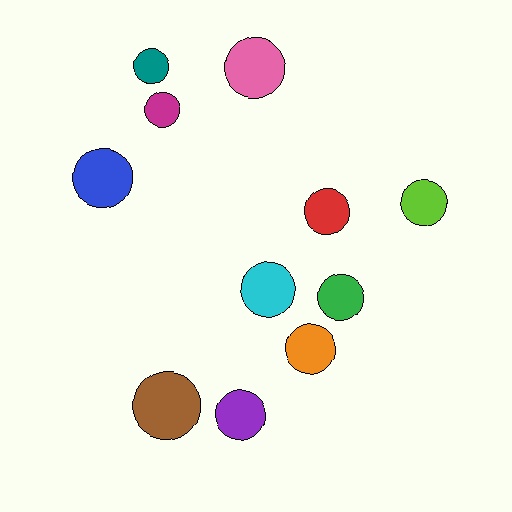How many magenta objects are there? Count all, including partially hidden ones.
There is 1 magenta object.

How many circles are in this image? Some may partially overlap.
There are 11 circles.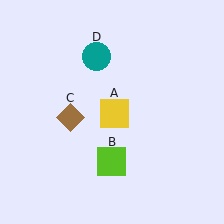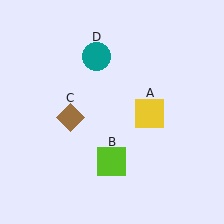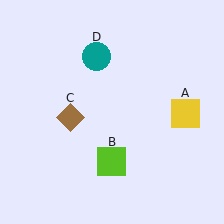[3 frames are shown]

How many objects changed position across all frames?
1 object changed position: yellow square (object A).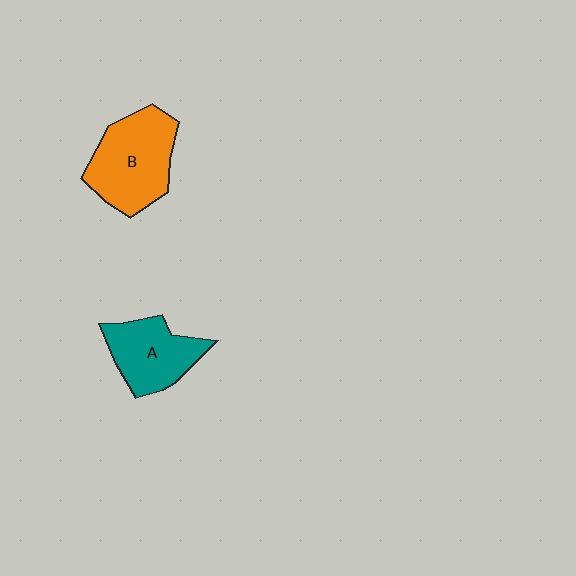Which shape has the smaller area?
Shape A (teal).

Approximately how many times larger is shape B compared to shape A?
Approximately 1.3 times.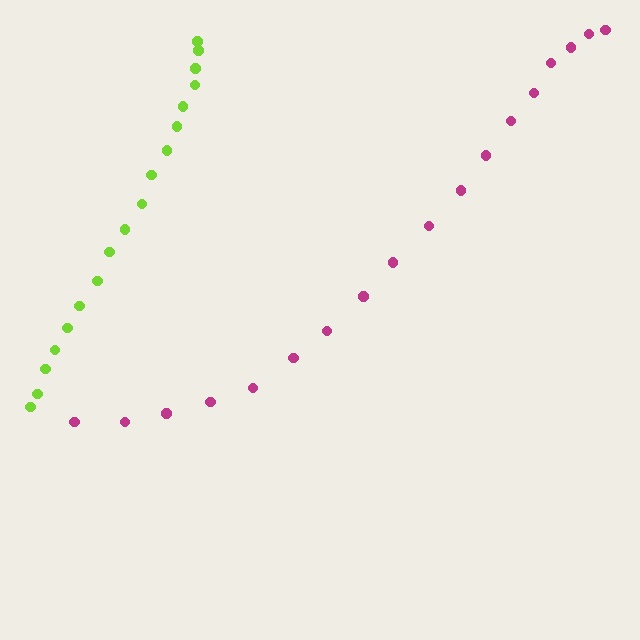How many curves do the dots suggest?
There are 2 distinct paths.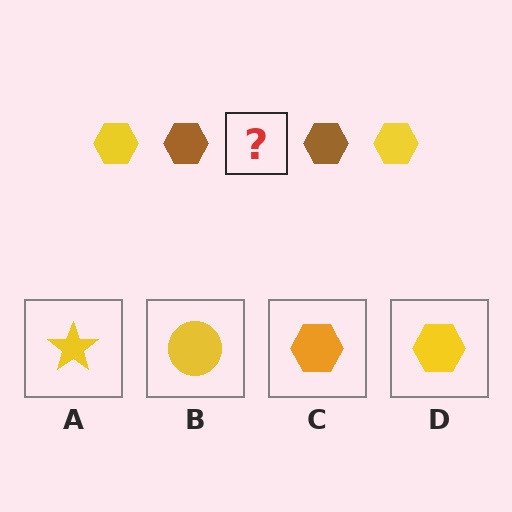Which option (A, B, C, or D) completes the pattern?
D.